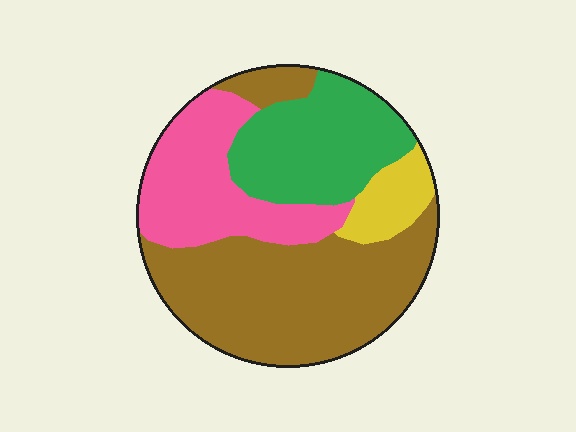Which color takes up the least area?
Yellow, at roughly 10%.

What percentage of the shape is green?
Green takes up between a sixth and a third of the shape.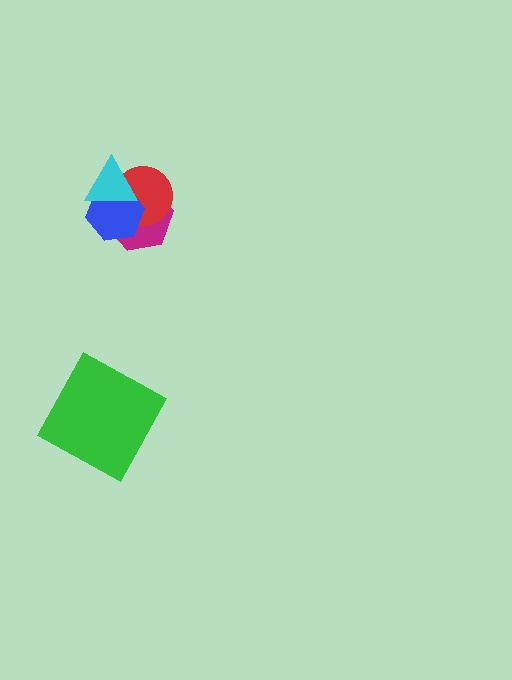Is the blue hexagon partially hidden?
Yes, it is partially covered by another shape.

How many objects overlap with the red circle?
3 objects overlap with the red circle.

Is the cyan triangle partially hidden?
No, no other shape covers it.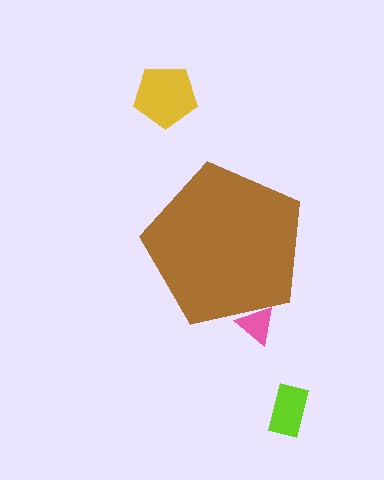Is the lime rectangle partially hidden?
No, the lime rectangle is fully visible.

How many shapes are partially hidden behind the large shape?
1 shape is partially hidden.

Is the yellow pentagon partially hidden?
No, the yellow pentagon is fully visible.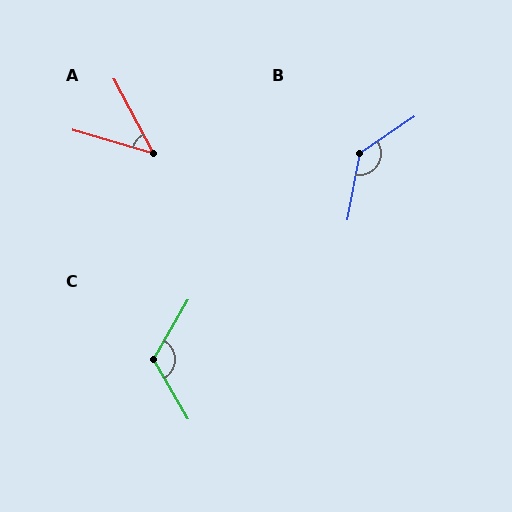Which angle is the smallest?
A, at approximately 46 degrees.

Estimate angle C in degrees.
Approximately 120 degrees.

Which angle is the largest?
B, at approximately 134 degrees.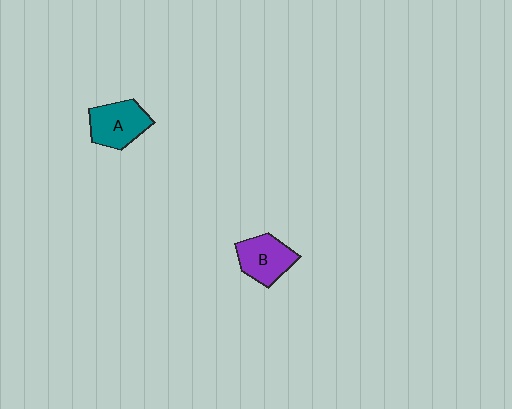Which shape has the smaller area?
Shape B (purple).